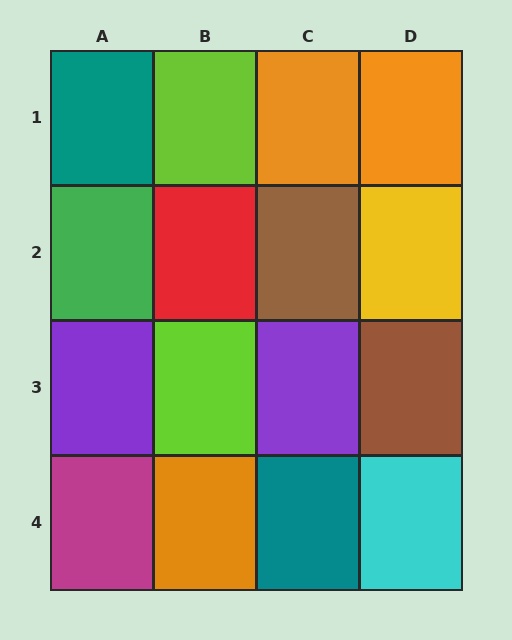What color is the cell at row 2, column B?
Red.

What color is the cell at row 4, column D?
Cyan.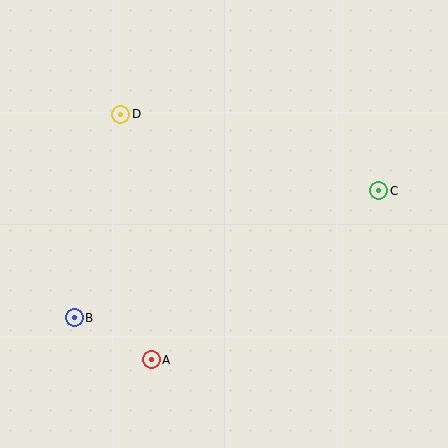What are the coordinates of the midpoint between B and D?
The midpoint between B and D is at (98, 216).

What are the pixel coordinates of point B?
Point B is at (74, 318).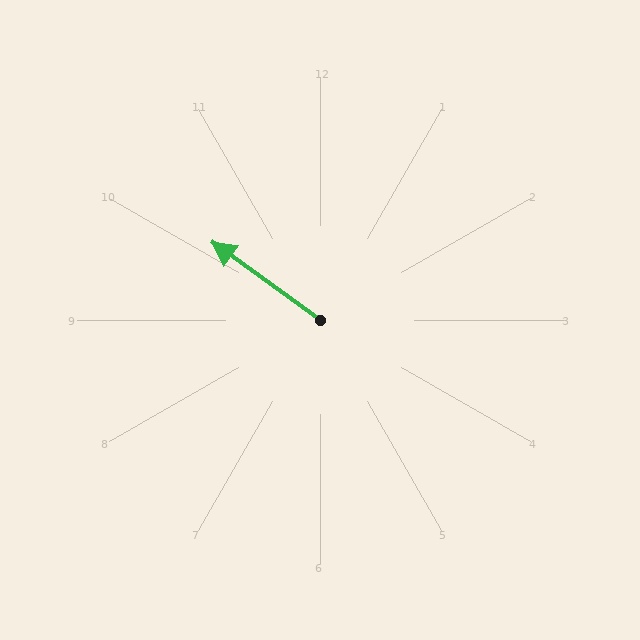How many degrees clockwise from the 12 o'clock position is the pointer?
Approximately 306 degrees.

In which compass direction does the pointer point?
Northwest.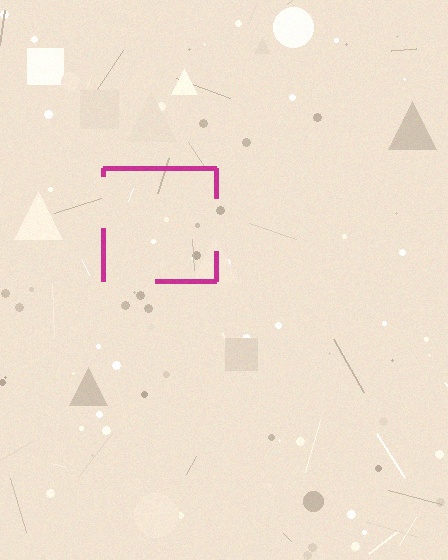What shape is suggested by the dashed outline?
The dashed outline suggests a square.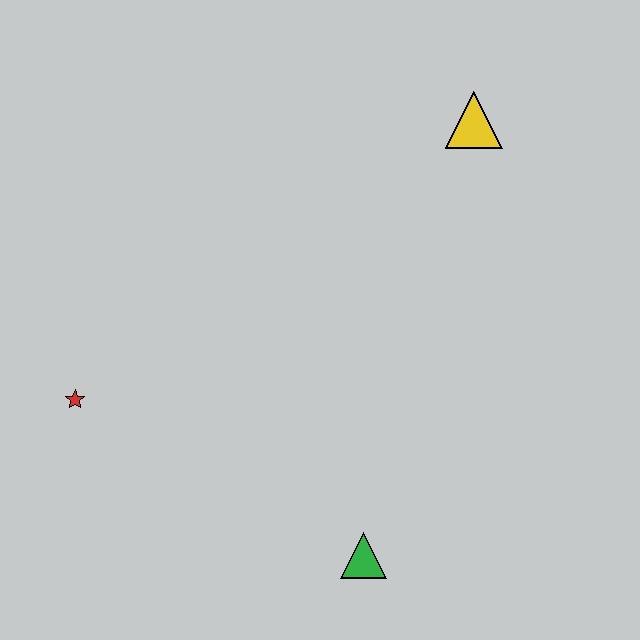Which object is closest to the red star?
The green triangle is closest to the red star.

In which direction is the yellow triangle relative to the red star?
The yellow triangle is to the right of the red star.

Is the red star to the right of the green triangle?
No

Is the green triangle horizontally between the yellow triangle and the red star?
Yes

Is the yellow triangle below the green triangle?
No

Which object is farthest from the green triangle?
The yellow triangle is farthest from the green triangle.